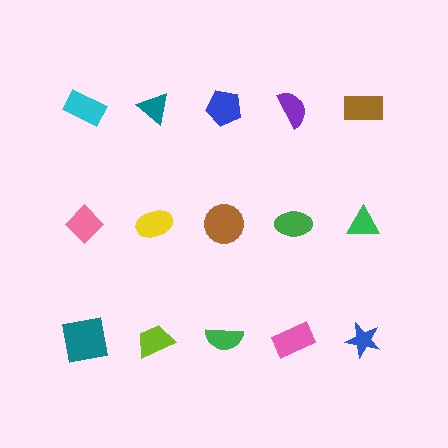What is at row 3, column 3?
A green semicircle.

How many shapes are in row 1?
5 shapes.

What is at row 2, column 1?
A pink diamond.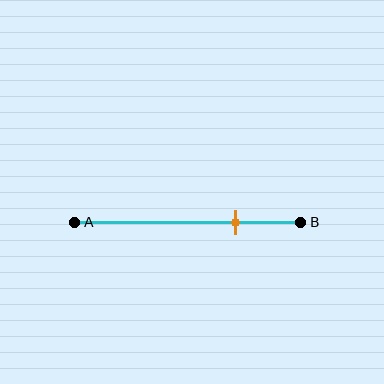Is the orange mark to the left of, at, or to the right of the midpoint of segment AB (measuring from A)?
The orange mark is to the right of the midpoint of segment AB.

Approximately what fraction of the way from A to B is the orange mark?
The orange mark is approximately 70% of the way from A to B.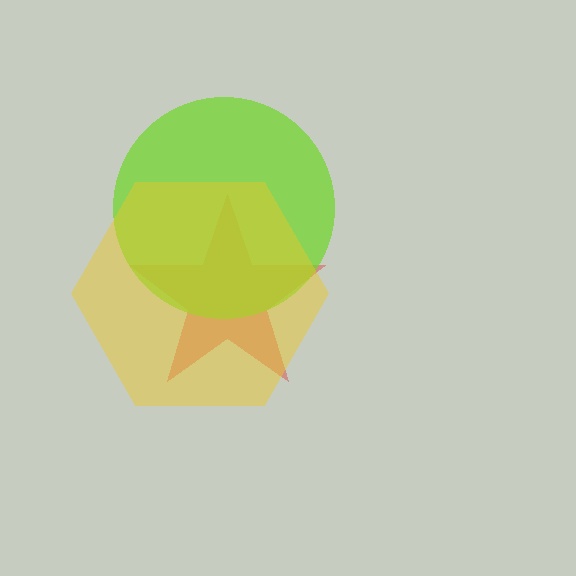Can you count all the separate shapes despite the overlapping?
Yes, there are 3 separate shapes.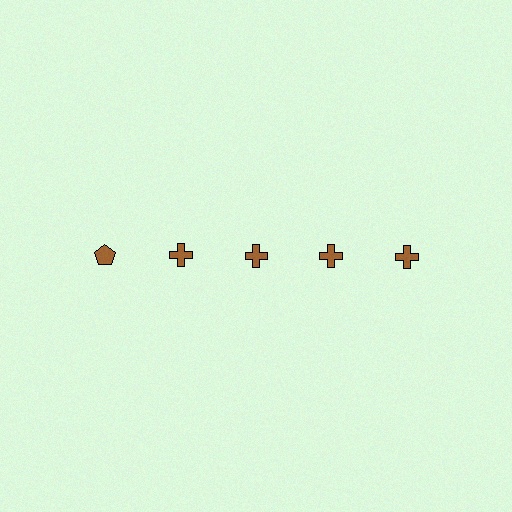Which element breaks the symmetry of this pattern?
The brown pentagon in the top row, leftmost column breaks the symmetry. All other shapes are brown crosses.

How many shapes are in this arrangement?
There are 5 shapes arranged in a grid pattern.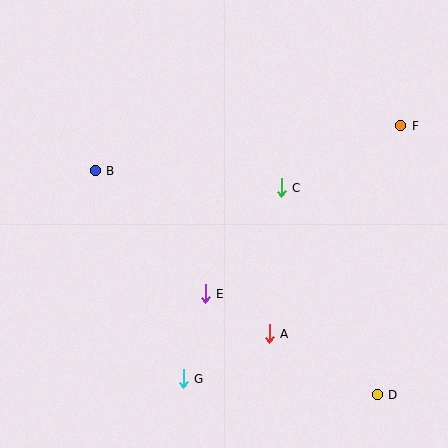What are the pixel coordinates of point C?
Point C is at (281, 188).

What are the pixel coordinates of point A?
Point A is at (269, 334).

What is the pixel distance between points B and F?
The distance between B and F is 309 pixels.